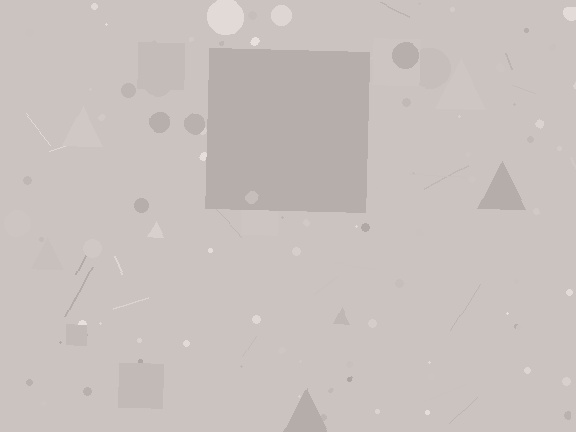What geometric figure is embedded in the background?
A square is embedded in the background.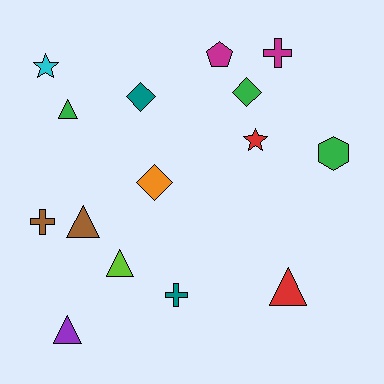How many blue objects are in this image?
There are no blue objects.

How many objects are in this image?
There are 15 objects.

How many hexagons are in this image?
There is 1 hexagon.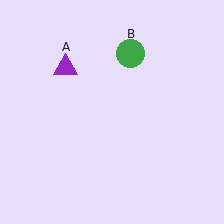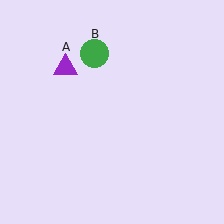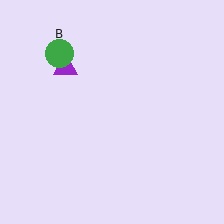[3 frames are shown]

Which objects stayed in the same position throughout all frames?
Purple triangle (object A) remained stationary.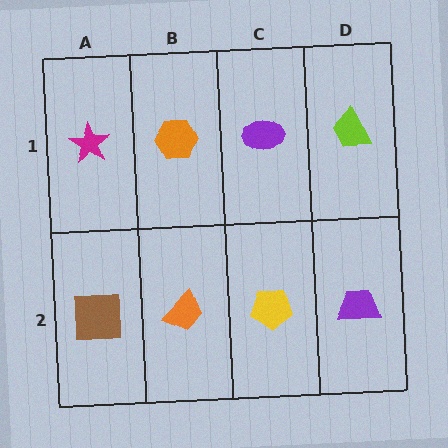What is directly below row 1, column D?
A purple trapezoid.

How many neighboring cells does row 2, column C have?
3.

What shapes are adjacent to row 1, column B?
An orange trapezoid (row 2, column B), a magenta star (row 1, column A), a purple ellipse (row 1, column C).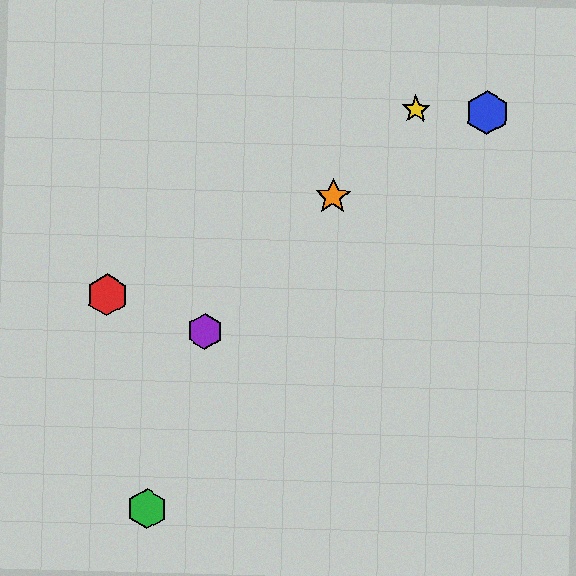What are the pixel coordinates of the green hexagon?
The green hexagon is at (147, 508).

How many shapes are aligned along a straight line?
3 shapes (the yellow star, the purple hexagon, the orange star) are aligned along a straight line.